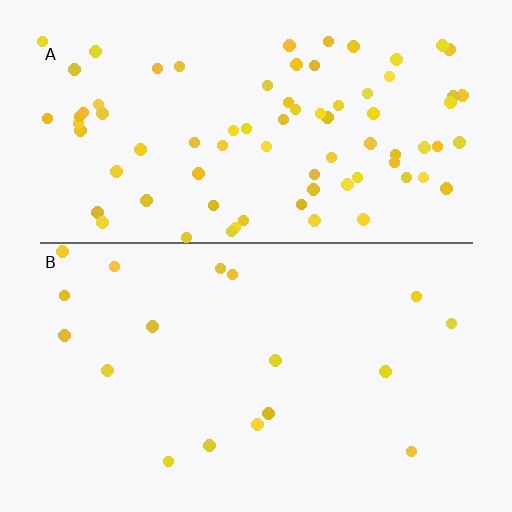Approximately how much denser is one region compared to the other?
Approximately 4.4× — region A over region B.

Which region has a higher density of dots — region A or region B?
A (the top).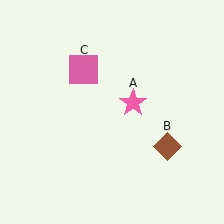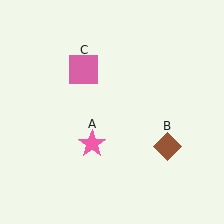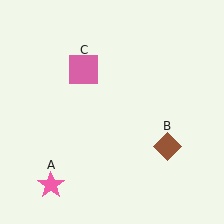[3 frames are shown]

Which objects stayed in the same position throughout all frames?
Brown diamond (object B) and pink square (object C) remained stationary.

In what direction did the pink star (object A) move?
The pink star (object A) moved down and to the left.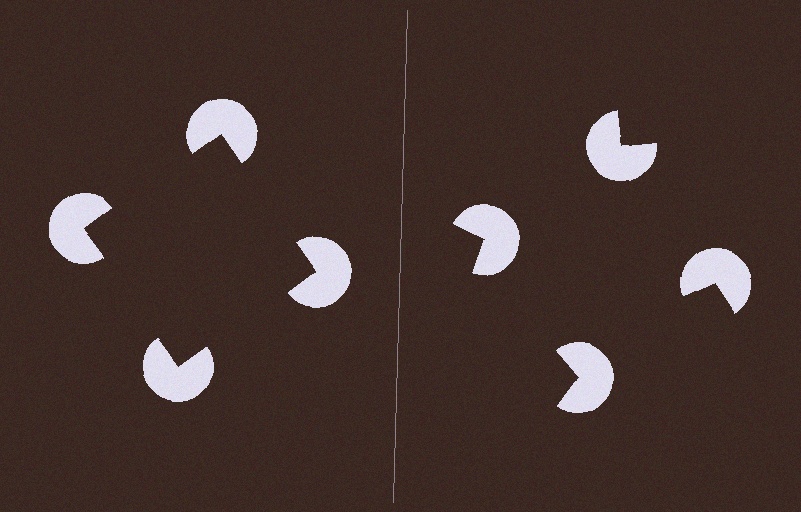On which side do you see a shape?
An illusory square appears on the left side. On the right side the wedge cuts are rotated, so no coherent shape forms.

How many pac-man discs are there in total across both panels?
8 — 4 on each side.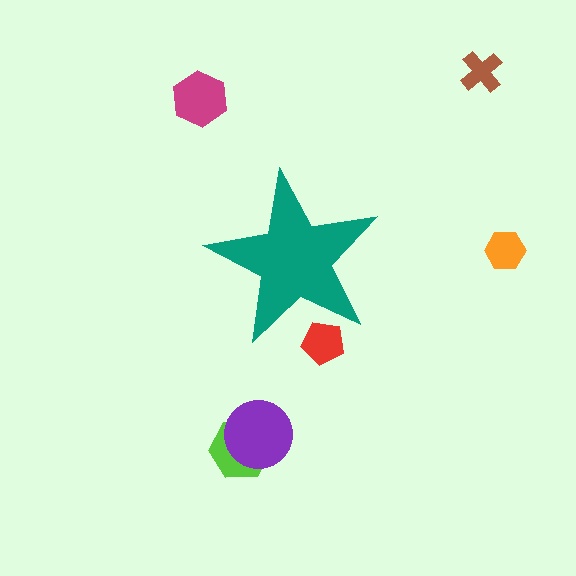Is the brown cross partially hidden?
No, the brown cross is fully visible.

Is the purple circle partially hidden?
No, the purple circle is fully visible.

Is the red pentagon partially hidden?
Yes, the red pentagon is partially hidden behind the teal star.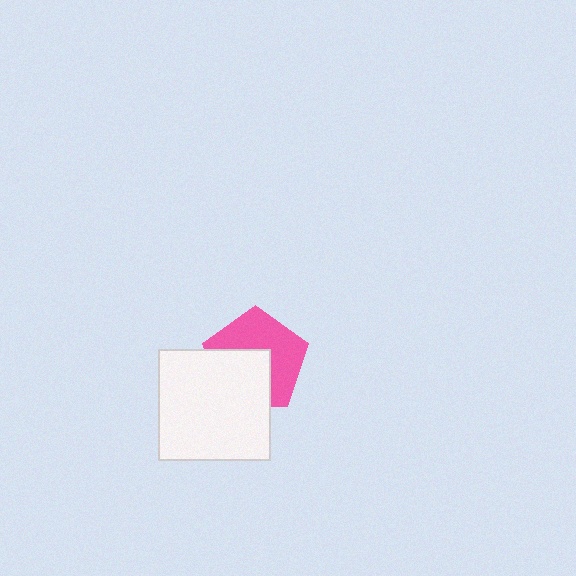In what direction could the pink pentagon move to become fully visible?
The pink pentagon could move toward the upper-right. That would shift it out from behind the white square entirely.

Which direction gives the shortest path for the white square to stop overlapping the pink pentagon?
Moving toward the lower-left gives the shortest separation.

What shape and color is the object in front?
The object in front is a white square.